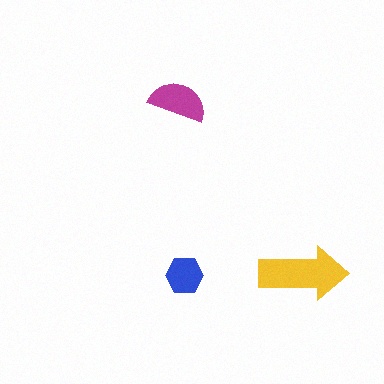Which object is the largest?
The yellow arrow.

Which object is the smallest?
The blue hexagon.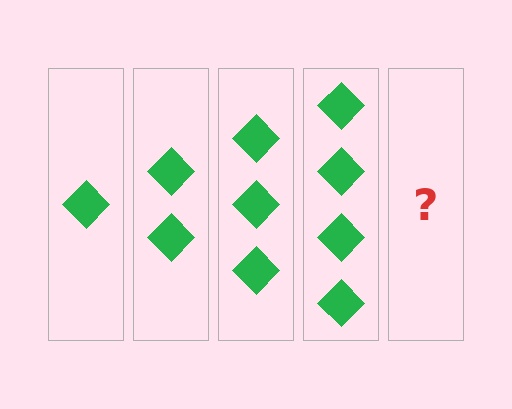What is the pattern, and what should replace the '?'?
The pattern is that each step adds one more diamond. The '?' should be 5 diamonds.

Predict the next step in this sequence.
The next step is 5 diamonds.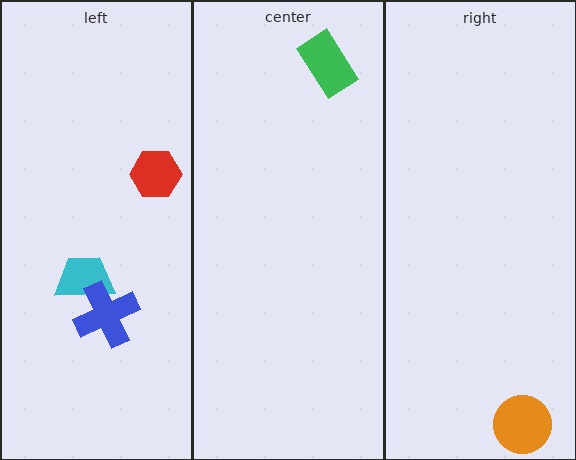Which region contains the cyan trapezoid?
The left region.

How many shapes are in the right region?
1.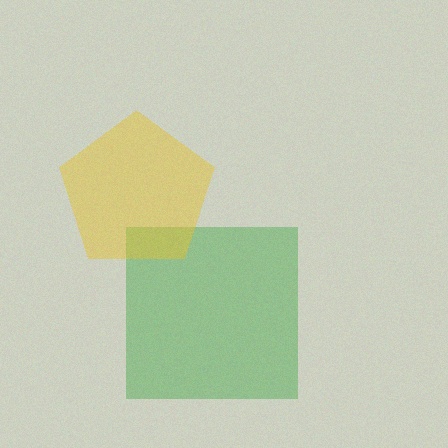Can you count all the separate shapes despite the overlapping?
Yes, there are 2 separate shapes.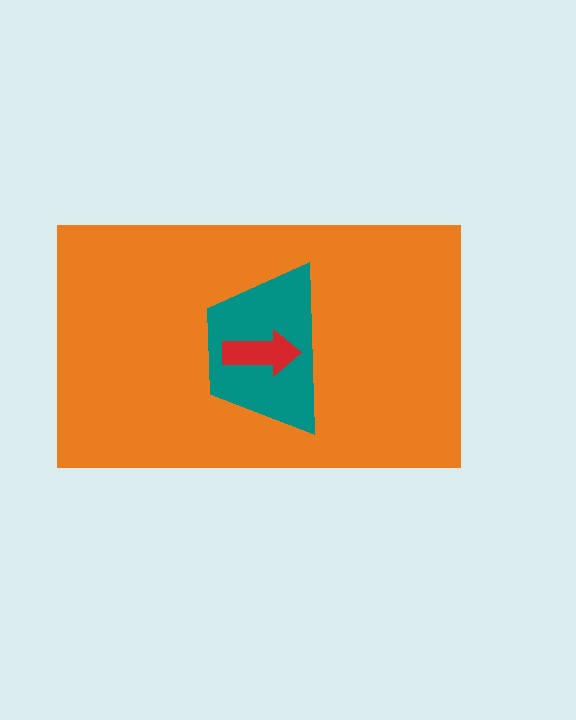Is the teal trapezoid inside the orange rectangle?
Yes.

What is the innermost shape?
The red arrow.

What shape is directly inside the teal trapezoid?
The red arrow.